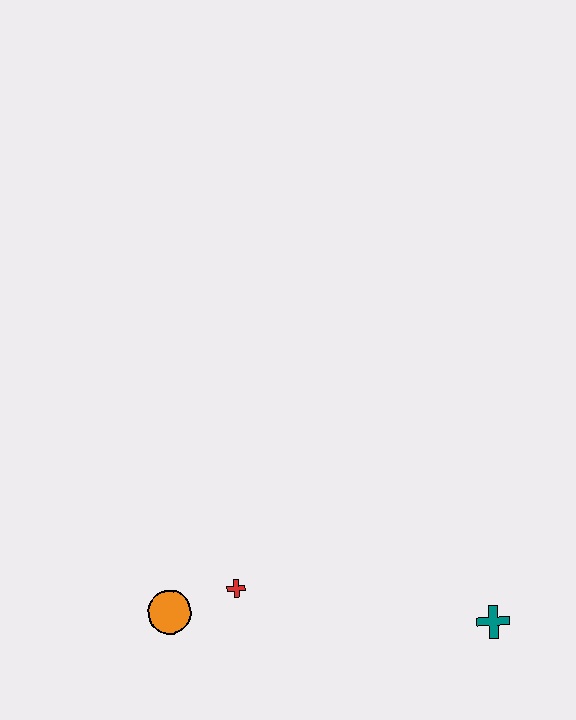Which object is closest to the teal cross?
The red cross is closest to the teal cross.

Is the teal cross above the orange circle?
No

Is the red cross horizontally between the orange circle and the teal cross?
Yes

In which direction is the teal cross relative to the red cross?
The teal cross is to the right of the red cross.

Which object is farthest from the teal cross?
The orange circle is farthest from the teal cross.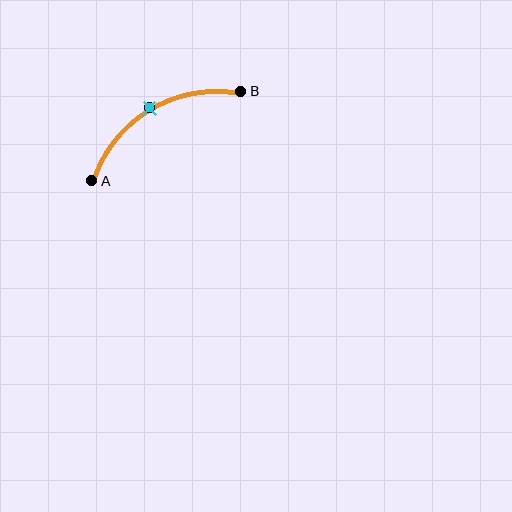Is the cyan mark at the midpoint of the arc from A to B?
Yes. The cyan mark lies on the arc at equal arc-length from both A and B — it is the arc midpoint.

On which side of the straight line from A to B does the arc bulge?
The arc bulges above the straight line connecting A and B.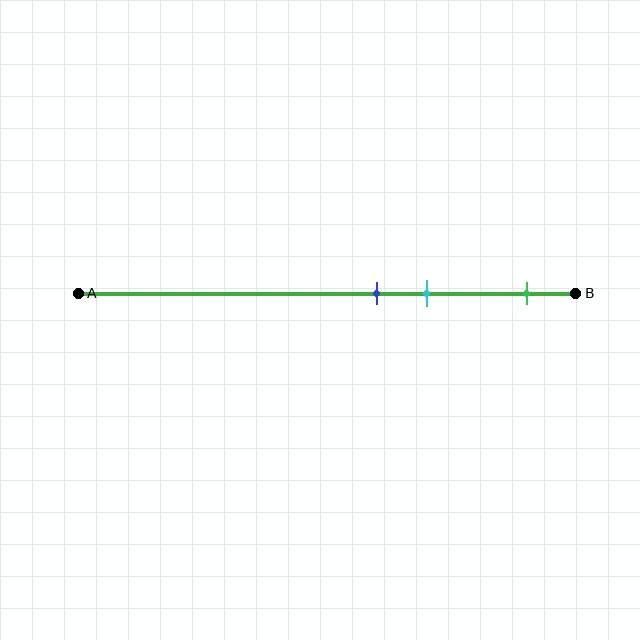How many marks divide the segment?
There are 3 marks dividing the segment.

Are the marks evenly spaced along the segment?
No, the marks are not evenly spaced.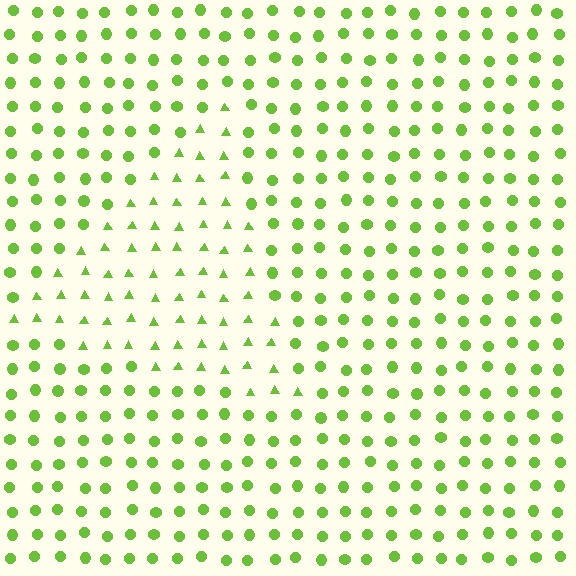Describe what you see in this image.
The image is filled with small lime elements arranged in a uniform grid. A triangle-shaped region contains triangles, while the surrounding area contains circles. The boundary is defined purely by the change in element shape.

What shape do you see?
I see a triangle.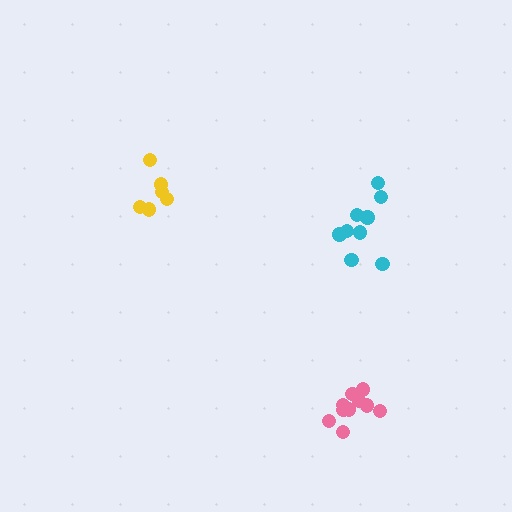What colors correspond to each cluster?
The clusters are colored: cyan, yellow, pink.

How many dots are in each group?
Group 1: 9 dots, Group 2: 6 dots, Group 3: 10 dots (25 total).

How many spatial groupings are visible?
There are 3 spatial groupings.